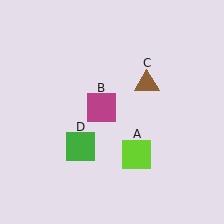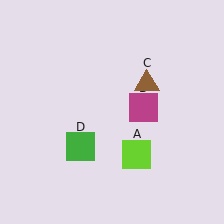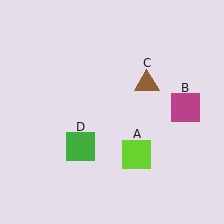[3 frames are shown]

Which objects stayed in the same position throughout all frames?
Lime square (object A) and brown triangle (object C) and green square (object D) remained stationary.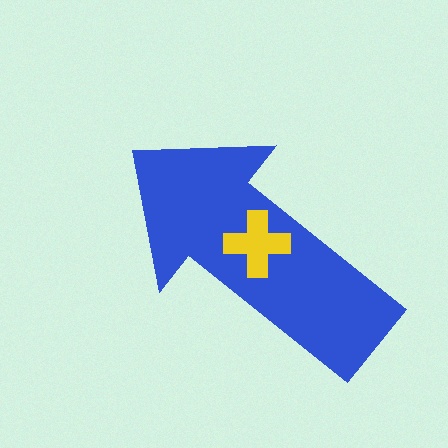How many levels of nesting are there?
2.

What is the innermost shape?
The yellow cross.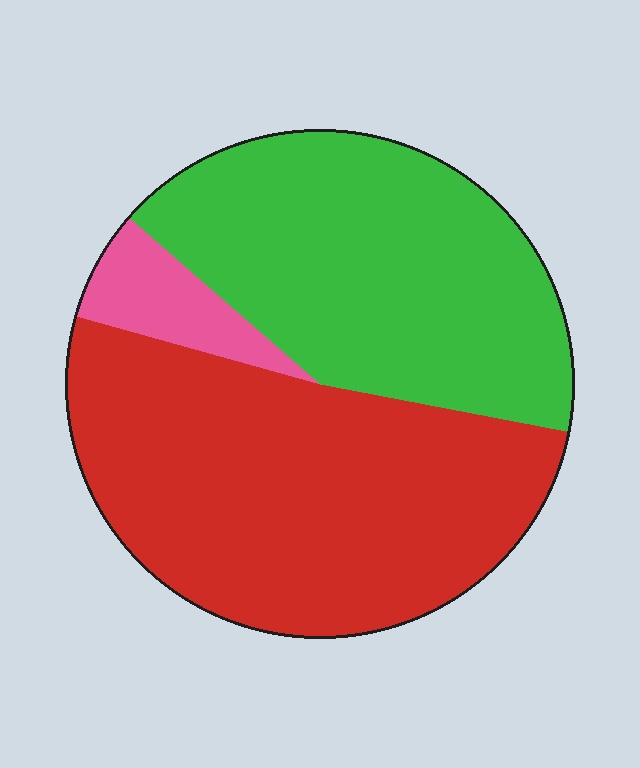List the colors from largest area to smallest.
From largest to smallest: red, green, pink.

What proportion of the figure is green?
Green takes up between a third and a half of the figure.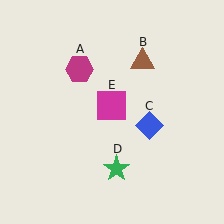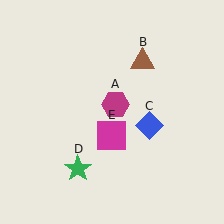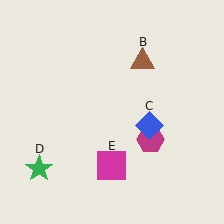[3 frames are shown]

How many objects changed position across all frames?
3 objects changed position: magenta hexagon (object A), green star (object D), magenta square (object E).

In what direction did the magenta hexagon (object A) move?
The magenta hexagon (object A) moved down and to the right.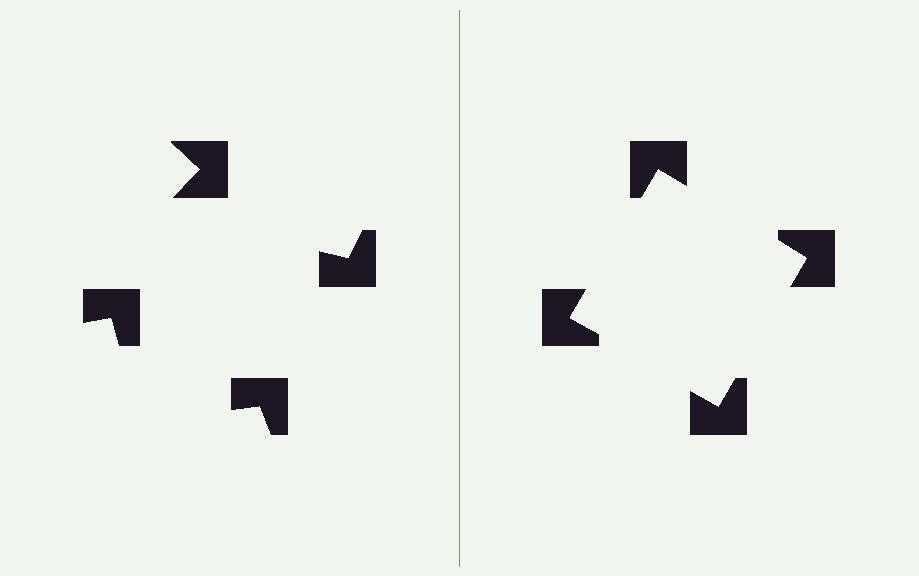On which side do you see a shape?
An illusory square appears on the right side. On the left side the wedge cuts are rotated, so no coherent shape forms.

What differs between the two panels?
The notched squares are positioned identically on both sides; only the wedge orientations differ. On the right they align to a square; on the left they are misaligned.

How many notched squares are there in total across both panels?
8 — 4 on each side.